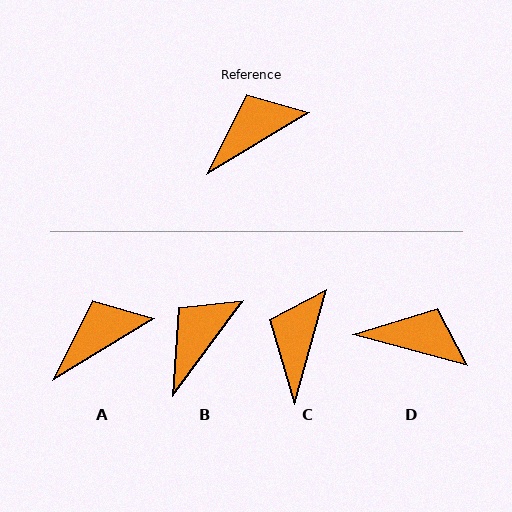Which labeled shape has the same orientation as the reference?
A.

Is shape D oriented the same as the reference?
No, it is off by about 46 degrees.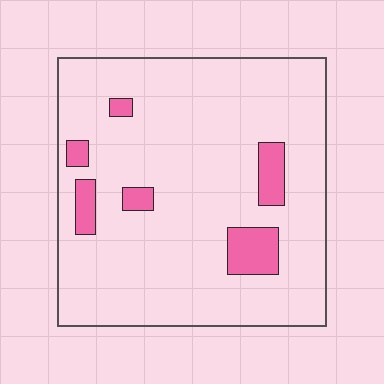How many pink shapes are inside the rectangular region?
6.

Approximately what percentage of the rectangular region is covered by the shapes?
Approximately 10%.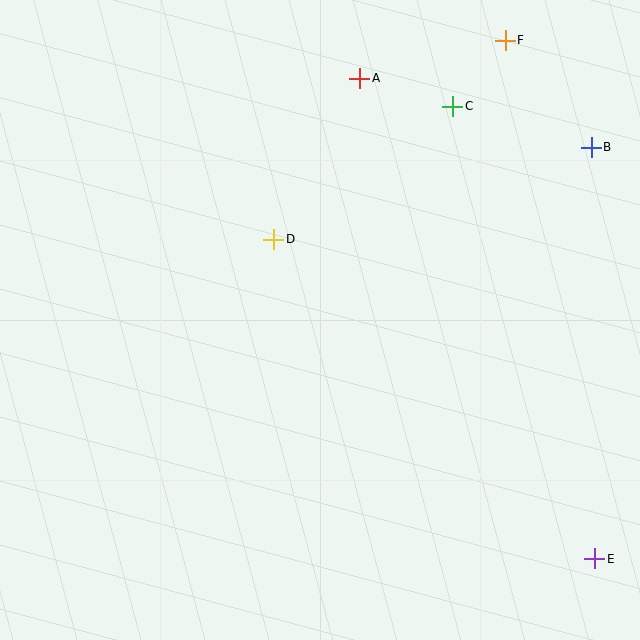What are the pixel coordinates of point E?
Point E is at (595, 559).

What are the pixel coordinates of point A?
Point A is at (360, 78).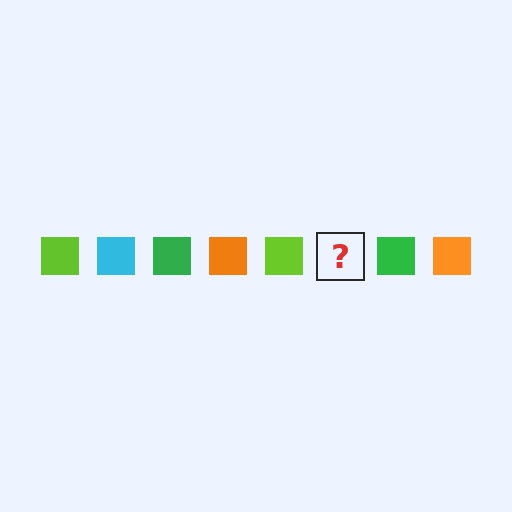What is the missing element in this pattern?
The missing element is a cyan square.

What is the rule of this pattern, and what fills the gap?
The rule is that the pattern cycles through lime, cyan, green, orange squares. The gap should be filled with a cyan square.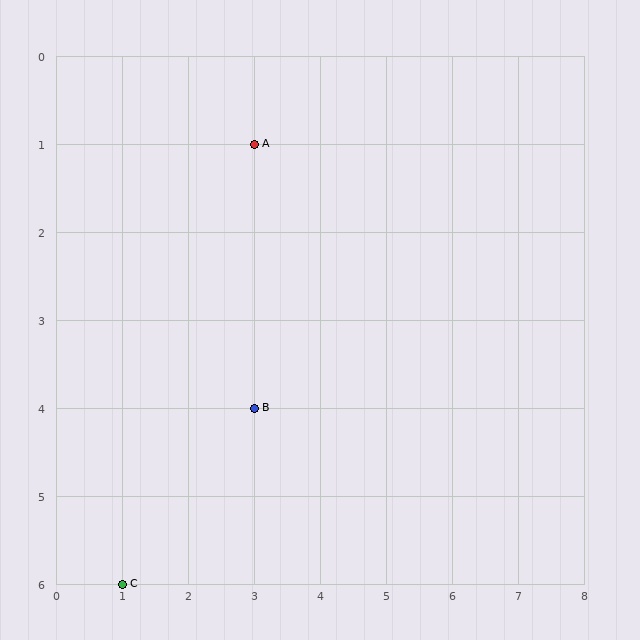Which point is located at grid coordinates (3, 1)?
Point A is at (3, 1).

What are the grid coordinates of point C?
Point C is at grid coordinates (1, 6).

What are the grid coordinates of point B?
Point B is at grid coordinates (3, 4).